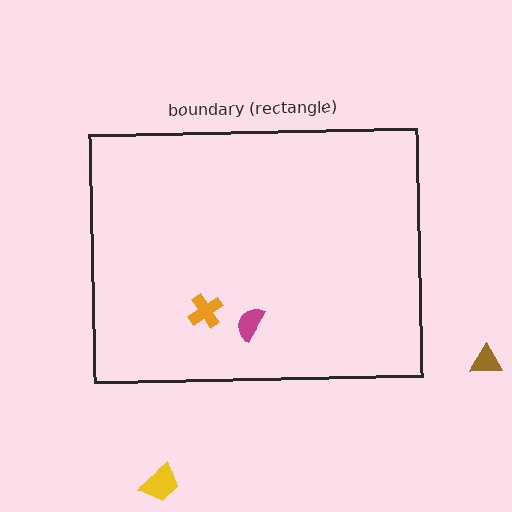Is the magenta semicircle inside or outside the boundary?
Inside.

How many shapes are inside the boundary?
2 inside, 2 outside.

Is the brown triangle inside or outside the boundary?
Outside.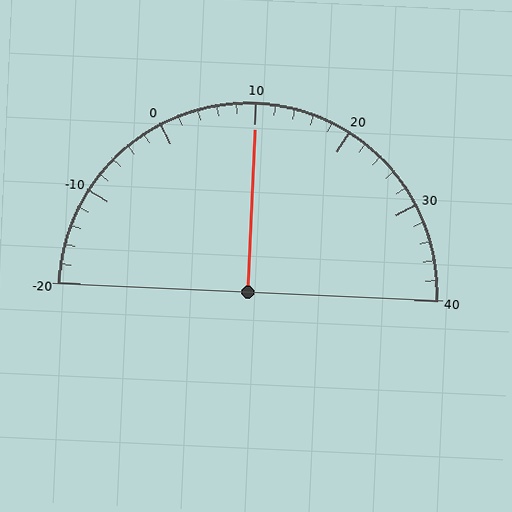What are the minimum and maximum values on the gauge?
The gauge ranges from -20 to 40.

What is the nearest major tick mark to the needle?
The nearest major tick mark is 10.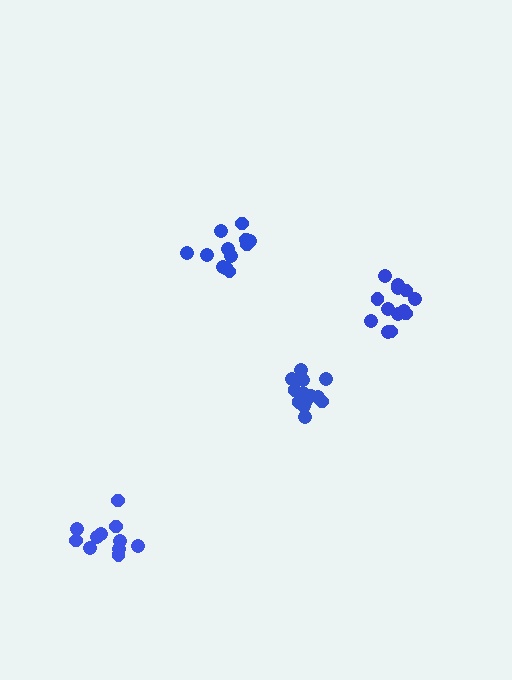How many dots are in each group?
Group 1: 13 dots, Group 2: 12 dots, Group 3: 11 dots, Group 4: 13 dots (49 total).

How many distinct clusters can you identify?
There are 4 distinct clusters.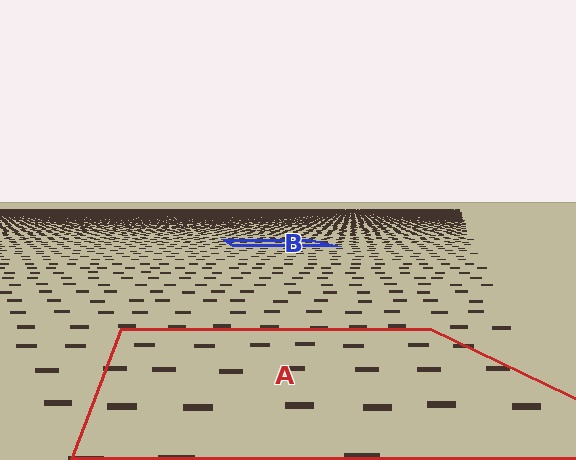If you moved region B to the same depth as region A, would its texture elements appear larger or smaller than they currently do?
They would appear larger. At a closer depth, the same texture elements are projected at a bigger on-screen size.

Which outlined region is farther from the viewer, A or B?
Region B is farther from the viewer — the texture elements inside it appear smaller and more densely packed.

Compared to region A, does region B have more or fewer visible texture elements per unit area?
Region B has more texture elements per unit area — they are packed more densely because it is farther away.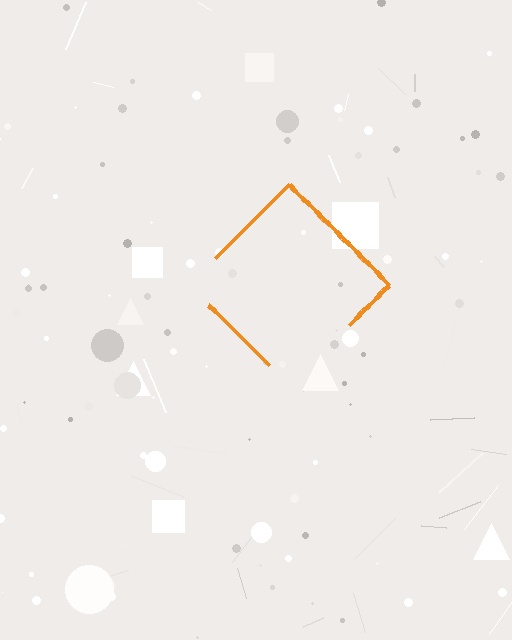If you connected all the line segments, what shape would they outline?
They would outline a diamond.